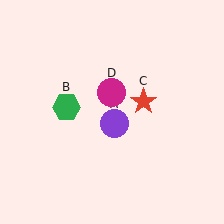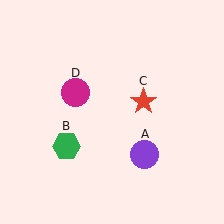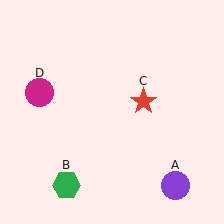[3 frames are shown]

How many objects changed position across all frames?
3 objects changed position: purple circle (object A), green hexagon (object B), magenta circle (object D).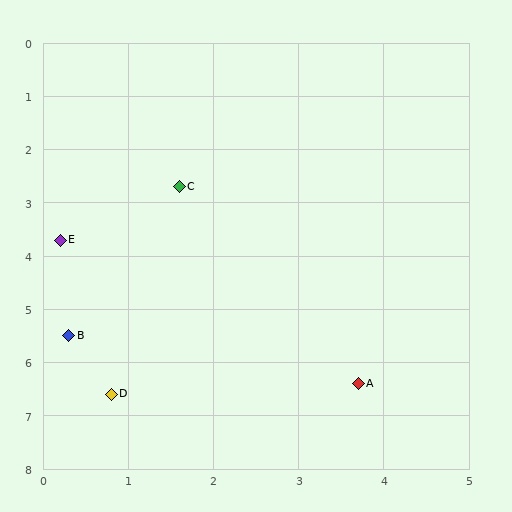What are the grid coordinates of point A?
Point A is at approximately (3.7, 6.4).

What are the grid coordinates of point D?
Point D is at approximately (0.8, 6.6).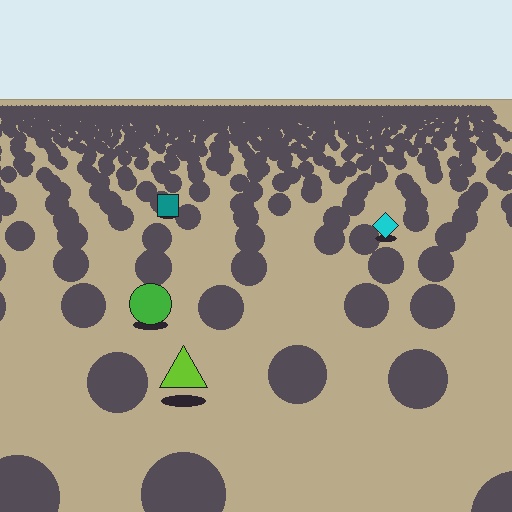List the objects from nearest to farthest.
From nearest to farthest: the lime triangle, the green circle, the cyan diamond, the teal square.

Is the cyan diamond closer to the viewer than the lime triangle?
No. The lime triangle is closer — you can tell from the texture gradient: the ground texture is coarser near it.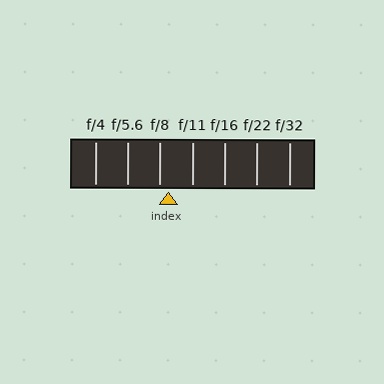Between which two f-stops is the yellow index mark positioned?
The index mark is between f/8 and f/11.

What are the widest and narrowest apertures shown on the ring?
The widest aperture shown is f/4 and the narrowest is f/32.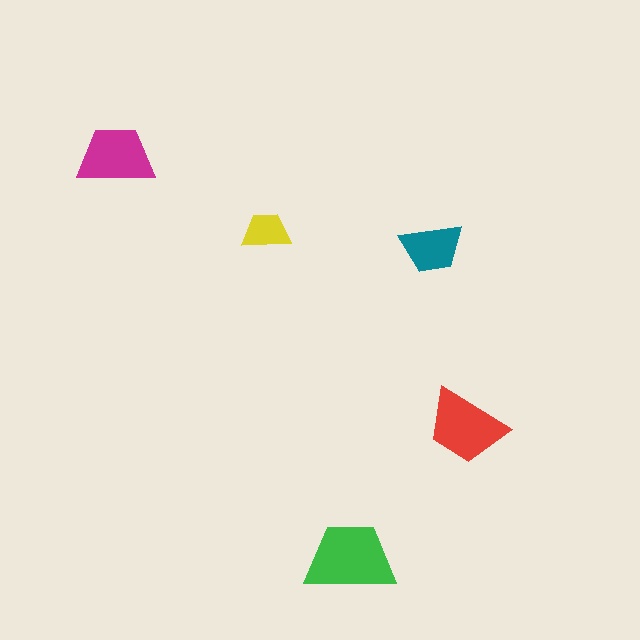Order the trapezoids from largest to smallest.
the green one, the red one, the magenta one, the teal one, the yellow one.